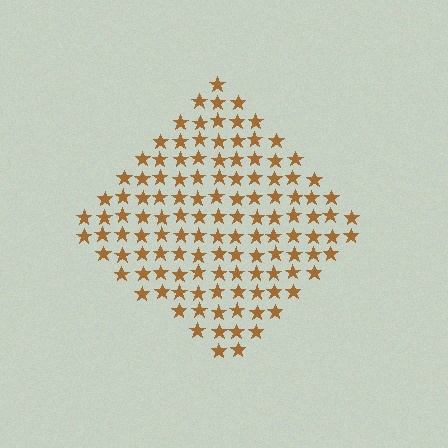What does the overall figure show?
The overall figure shows a diamond.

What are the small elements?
The small elements are stars.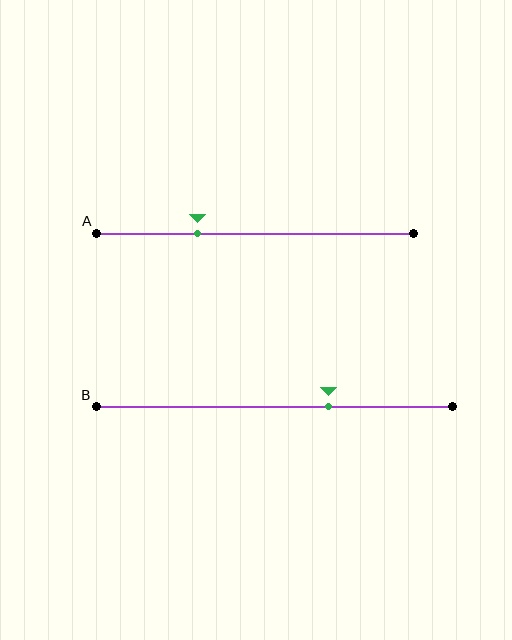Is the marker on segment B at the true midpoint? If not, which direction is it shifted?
No, the marker on segment B is shifted to the right by about 15% of the segment length.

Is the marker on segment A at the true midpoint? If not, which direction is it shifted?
No, the marker on segment A is shifted to the left by about 18% of the segment length.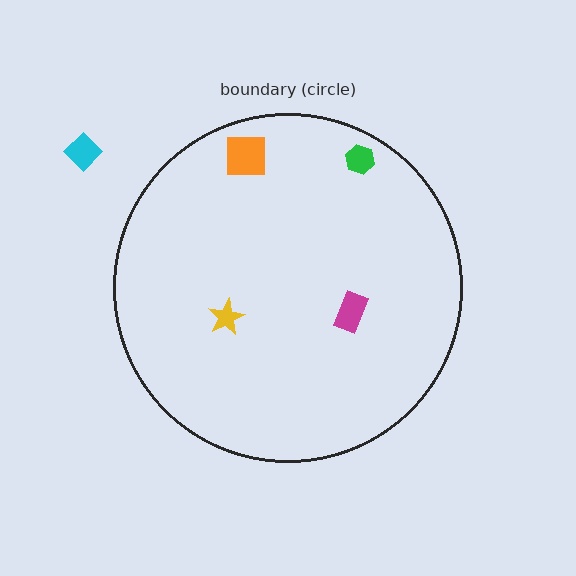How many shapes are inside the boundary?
4 inside, 1 outside.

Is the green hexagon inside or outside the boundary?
Inside.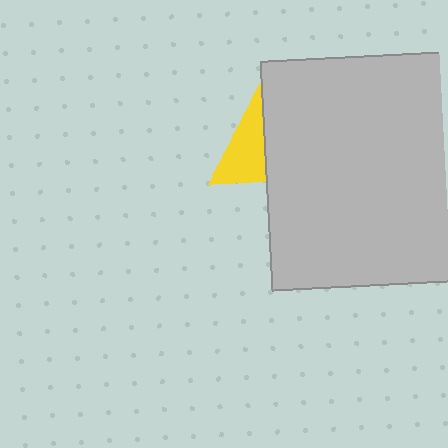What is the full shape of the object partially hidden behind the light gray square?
The partially hidden object is a yellow triangle.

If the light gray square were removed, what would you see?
You would see the complete yellow triangle.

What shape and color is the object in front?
The object in front is a light gray square.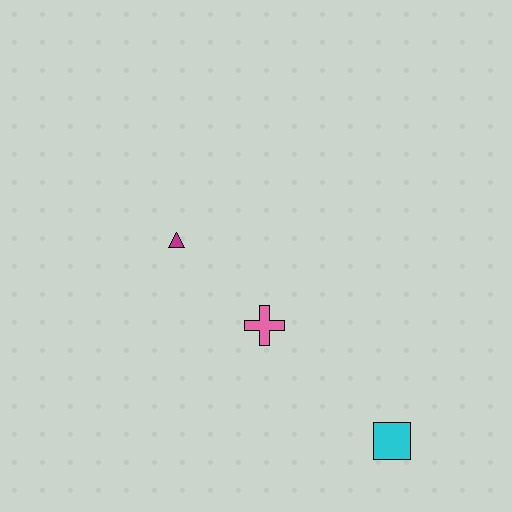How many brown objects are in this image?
There are no brown objects.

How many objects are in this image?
There are 3 objects.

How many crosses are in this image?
There is 1 cross.